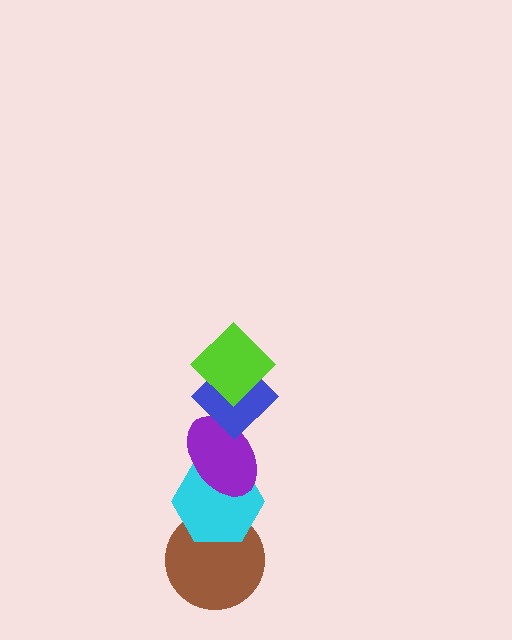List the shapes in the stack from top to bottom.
From top to bottom: the lime diamond, the blue diamond, the purple ellipse, the cyan hexagon, the brown circle.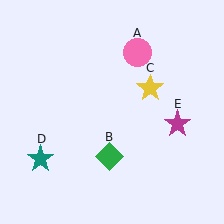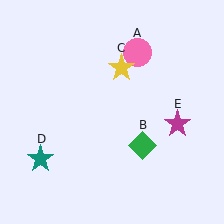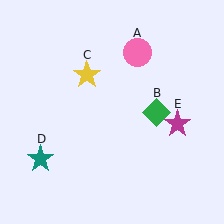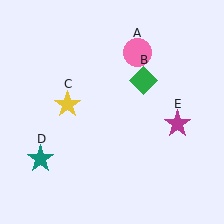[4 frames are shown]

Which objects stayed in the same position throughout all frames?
Pink circle (object A) and teal star (object D) and magenta star (object E) remained stationary.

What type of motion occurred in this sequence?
The green diamond (object B), yellow star (object C) rotated counterclockwise around the center of the scene.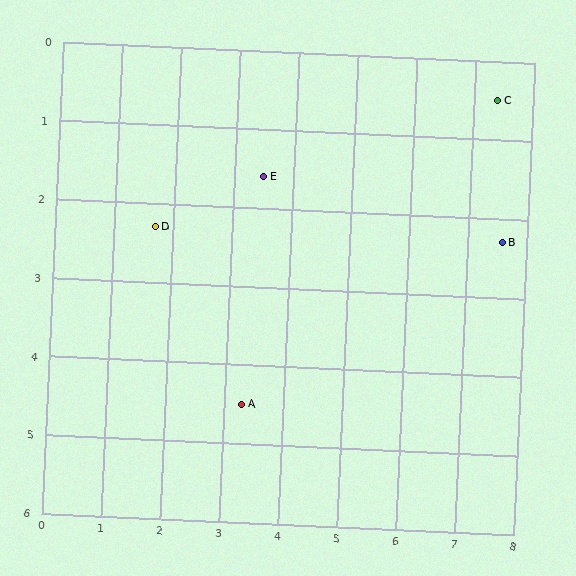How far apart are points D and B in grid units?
Points D and B are about 5.9 grid units apart.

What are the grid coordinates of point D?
Point D is at approximately (1.7, 2.3).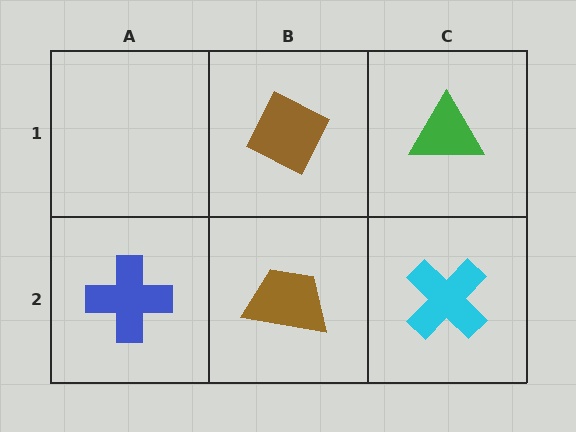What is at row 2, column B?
A brown trapezoid.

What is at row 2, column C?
A cyan cross.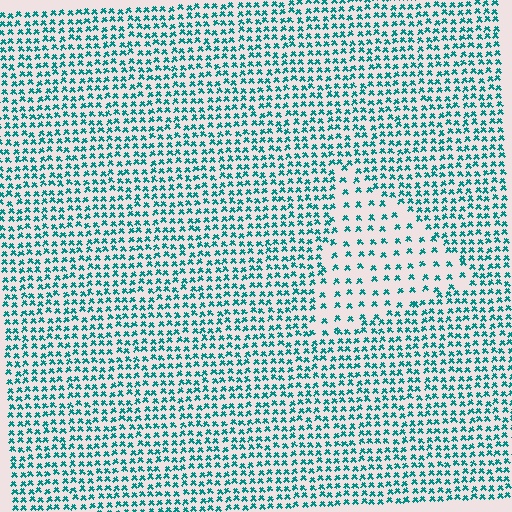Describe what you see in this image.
The image contains small teal elements arranged at two different densities. A triangle-shaped region is visible where the elements are less densely packed than the surrounding area.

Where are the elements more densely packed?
The elements are more densely packed outside the triangle boundary.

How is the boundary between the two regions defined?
The boundary is defined by a change in element density (approximately 2.2x ratio). All elements are the same color, size, and shape.